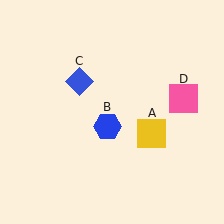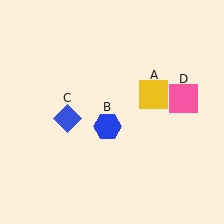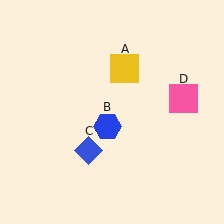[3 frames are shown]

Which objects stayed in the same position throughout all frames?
Blue hexagon (object B) and pink square (object D) remained stationary.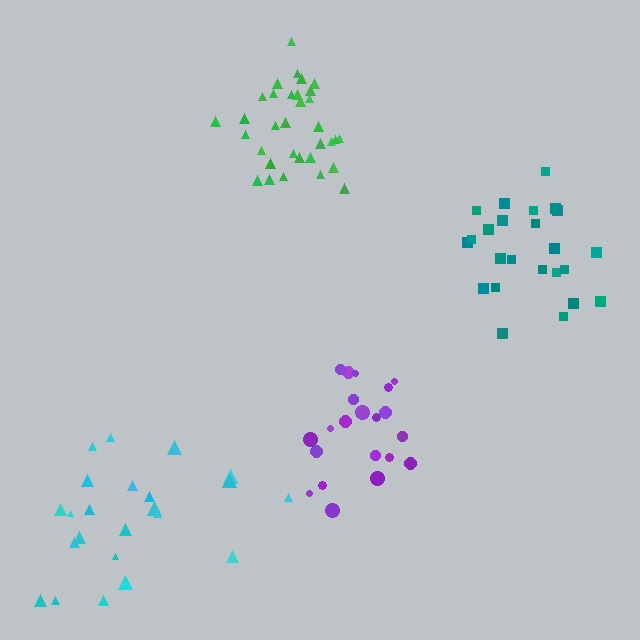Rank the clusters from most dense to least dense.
green, purple, teal, cyan.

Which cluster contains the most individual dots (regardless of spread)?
Green (33).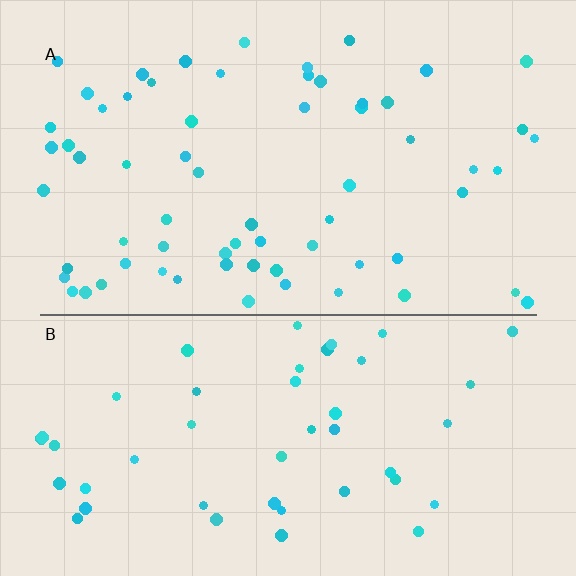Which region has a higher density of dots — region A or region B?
A (the top).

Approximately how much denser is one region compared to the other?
Approximately 1.4× — region A over region B.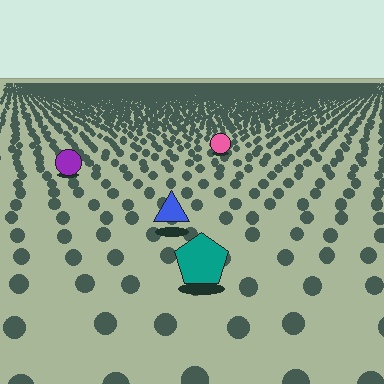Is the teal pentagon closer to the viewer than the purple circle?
Yes. The teal pentagon is closer — you can tell from the texture gradient: the ground texture is coarser near it.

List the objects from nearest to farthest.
From nearest to farthest: the teal pentagon, the blue triangle, the purple circle, the pink circle.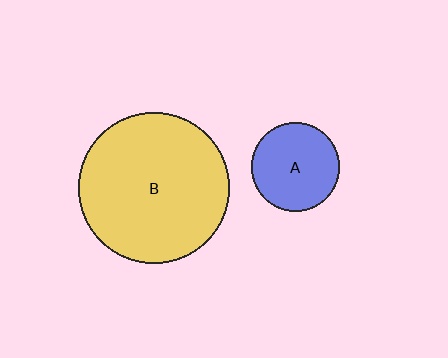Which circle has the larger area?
Circle B (yellow).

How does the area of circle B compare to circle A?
Approximately 2.9 times.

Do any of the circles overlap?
No, none of the circles overlap.